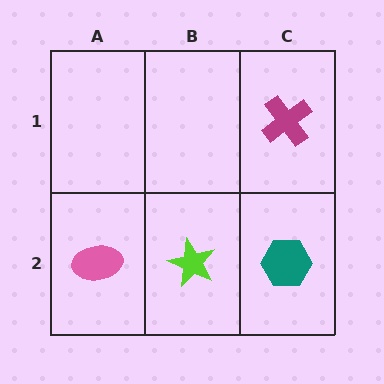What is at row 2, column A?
A pink ellipse.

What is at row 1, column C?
A magenta cross.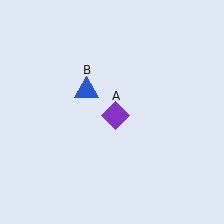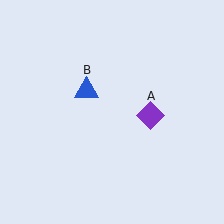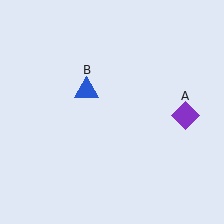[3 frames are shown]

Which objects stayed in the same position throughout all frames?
Blue triangle (object B) remained stationary.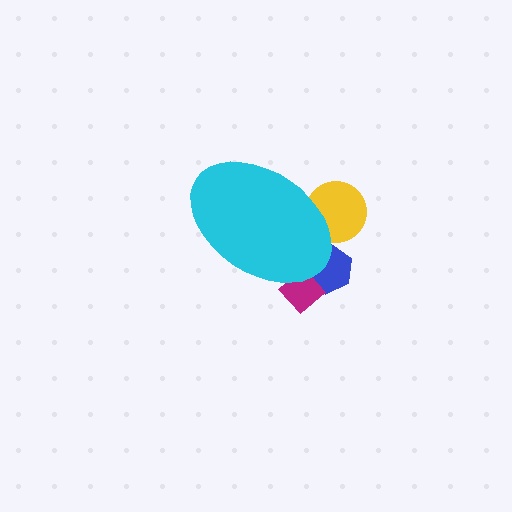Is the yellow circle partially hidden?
Yes, the yellow circle is partially hidden behind the cyan ellipse.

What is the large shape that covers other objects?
A cyan ellipse.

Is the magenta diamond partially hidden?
Yes, the magenta diamond is partially hidden behind the cyan ellipse.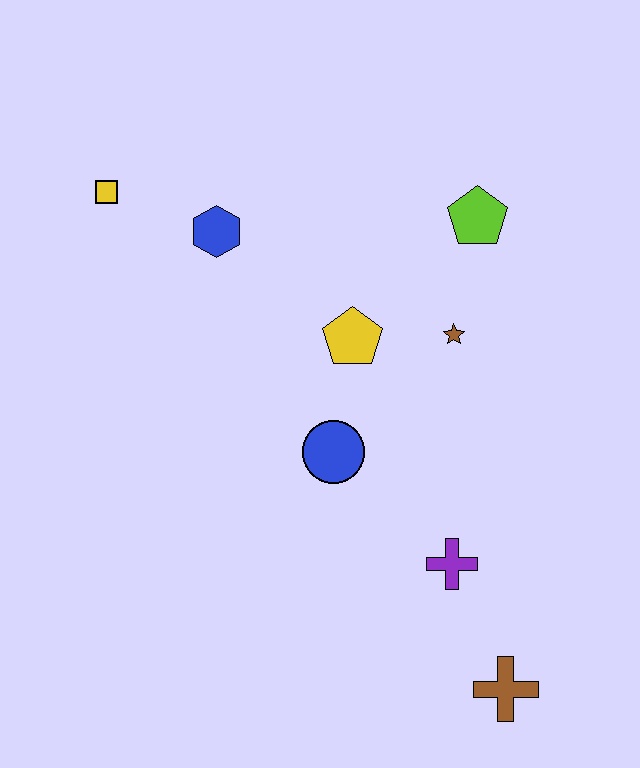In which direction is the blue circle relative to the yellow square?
The blue circle is below the yellow square.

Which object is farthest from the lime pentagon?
The brown cross is farthest from the lime pentagon.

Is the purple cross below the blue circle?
Yes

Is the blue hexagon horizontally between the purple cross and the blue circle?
No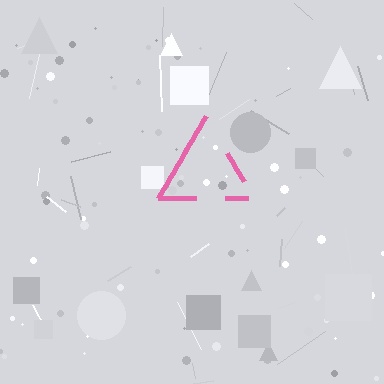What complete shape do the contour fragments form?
The contour fragments form a triangle.